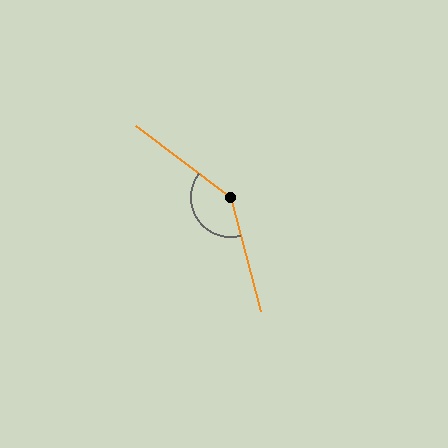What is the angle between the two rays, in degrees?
Approximately 142 degrees.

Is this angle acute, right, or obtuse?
It is obtuse.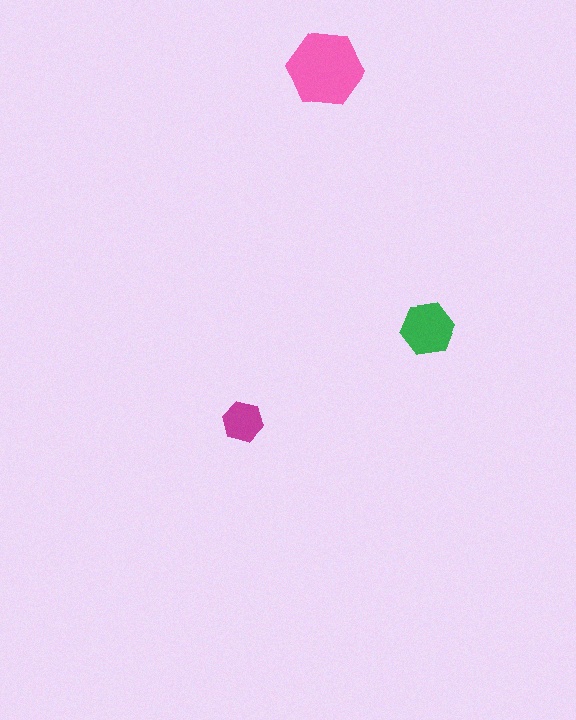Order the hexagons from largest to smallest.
the pink one, the green one, the magenta one.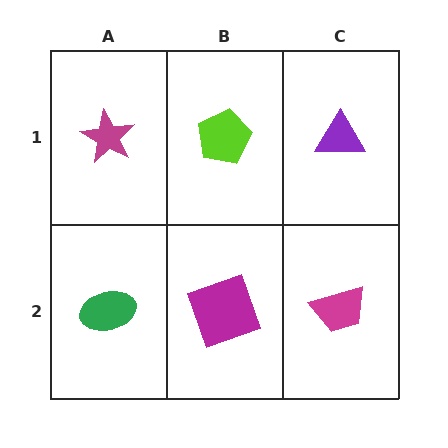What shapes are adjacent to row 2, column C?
A purple triangle (row 1, column C), a magenta square (row 2, column B).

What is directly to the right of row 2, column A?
A magenta square.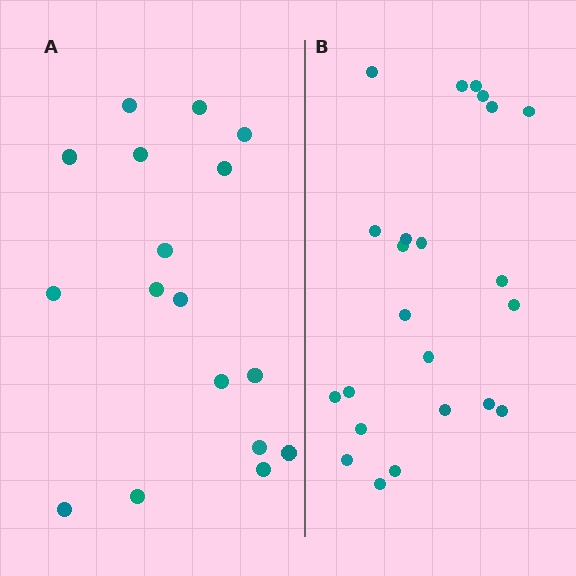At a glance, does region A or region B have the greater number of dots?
Region B (the right region) has more dots.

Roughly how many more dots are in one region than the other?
Region B has about 6 more dots than region A.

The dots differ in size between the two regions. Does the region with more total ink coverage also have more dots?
No. Region A has more total ink coverage because its dots are larger, but region B actually contains more individual dots. Total area can be misleading — the number of items is what matters here.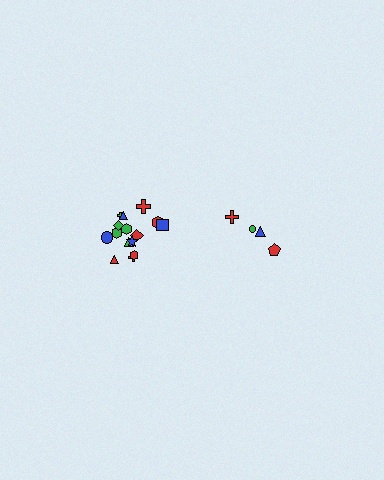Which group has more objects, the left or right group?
The left group.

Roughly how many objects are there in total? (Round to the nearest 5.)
Roughly 20 objects in total.